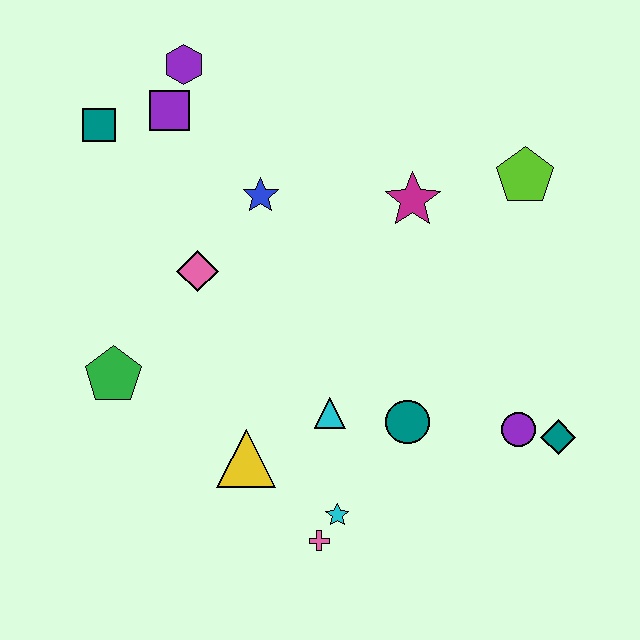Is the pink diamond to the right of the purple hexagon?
Yes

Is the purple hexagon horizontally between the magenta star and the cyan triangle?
No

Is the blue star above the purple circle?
Yes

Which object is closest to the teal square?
The purple square is closest to the teal square.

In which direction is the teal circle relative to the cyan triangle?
The teal circle is to the right of the cyan triangle.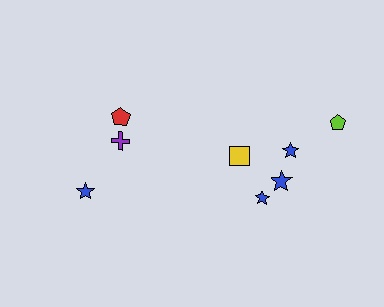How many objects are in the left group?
There are 3 objects.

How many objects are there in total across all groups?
There are 8 objects.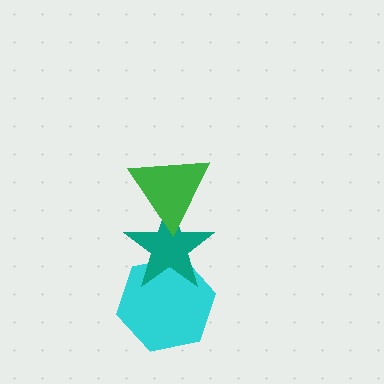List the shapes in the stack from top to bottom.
From top to bottom: the green triangle, the teal star, the cyan hexagon.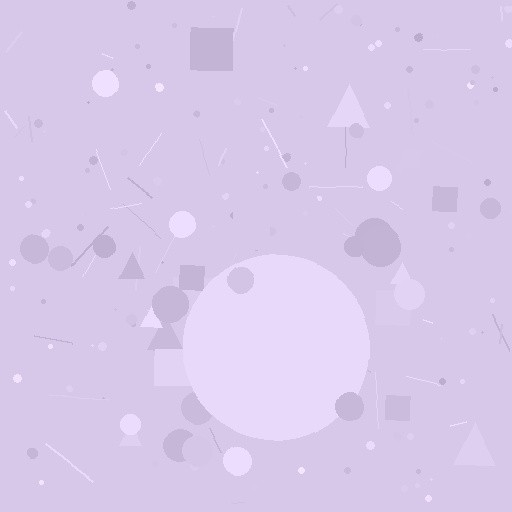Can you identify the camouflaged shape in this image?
The camouflaged shape is a circle.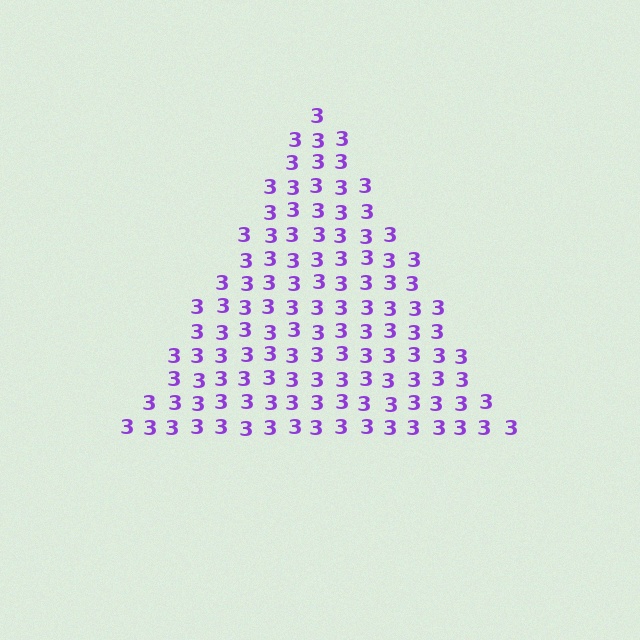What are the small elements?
The small elements are digit 3's.